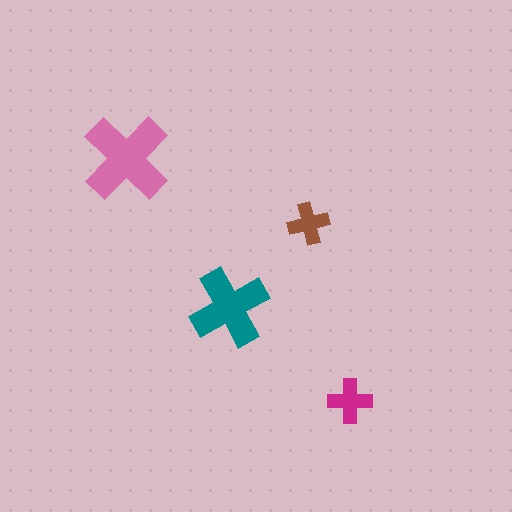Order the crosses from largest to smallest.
the pink one, the teal one, the magenta one, the brown one.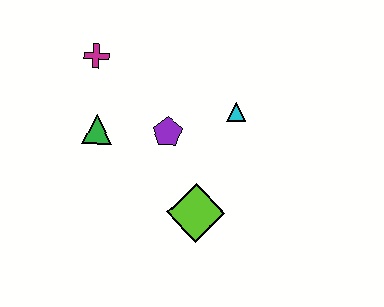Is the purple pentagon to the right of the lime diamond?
No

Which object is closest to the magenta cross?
The green triangle is closest to the magenta cross.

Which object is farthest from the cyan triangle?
The magenta cross is farthest from the cyan triangle.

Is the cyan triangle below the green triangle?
No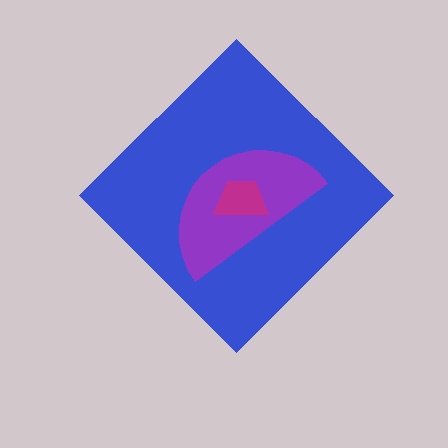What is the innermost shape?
The magenta trapezoid.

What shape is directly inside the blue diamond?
The purple semicircle.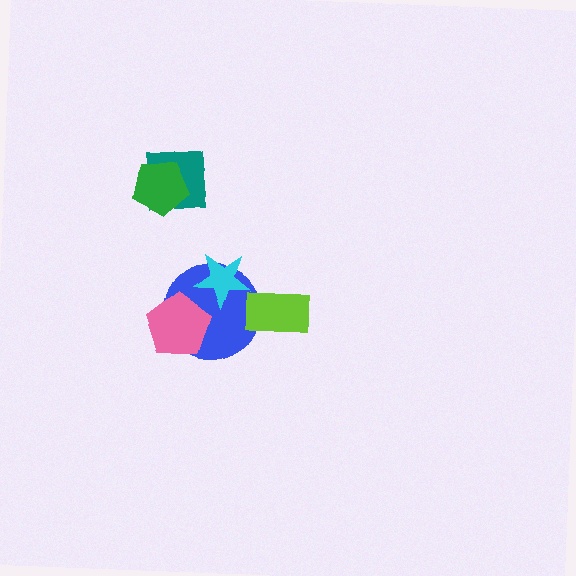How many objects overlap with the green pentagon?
1 object overlaps with the green pentagon.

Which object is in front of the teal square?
The green pentagon is in front of the teal square.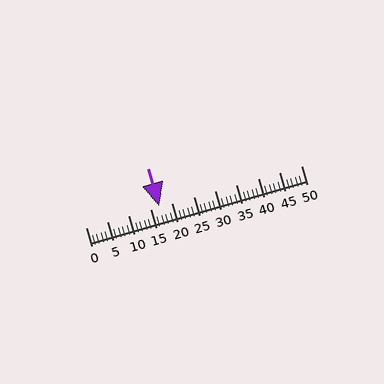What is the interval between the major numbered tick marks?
The major tick marks are spaced 5 units apart.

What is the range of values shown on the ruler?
The ruler shows values from 0 to 50.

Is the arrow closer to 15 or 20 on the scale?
The arrow is closer to 15.